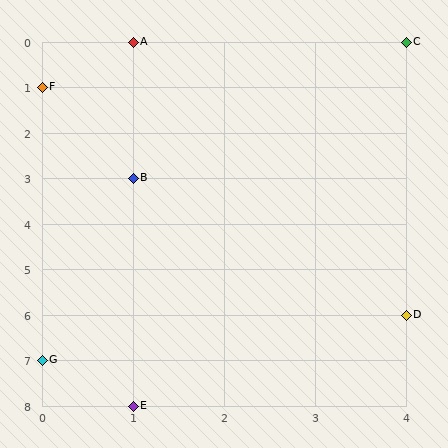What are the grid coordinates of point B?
Point B is at grid coordinates (1, 3).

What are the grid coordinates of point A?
Point A is at grid coordinates (1, 0).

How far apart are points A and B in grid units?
Points A and B are 3 rows apart.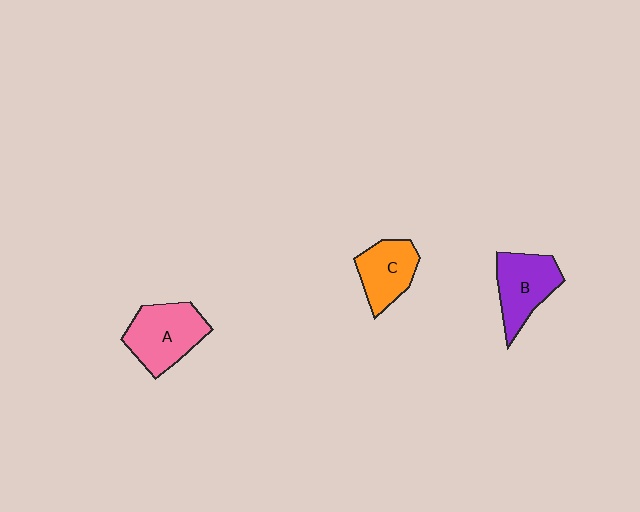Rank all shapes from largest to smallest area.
From largest to smallest: A (pink), B (purple), C (orange).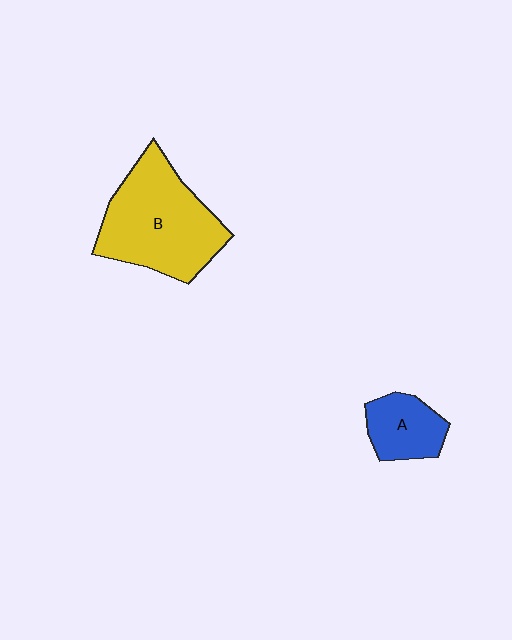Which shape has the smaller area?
Shape A (blue).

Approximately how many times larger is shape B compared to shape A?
Approximately 2.4 times.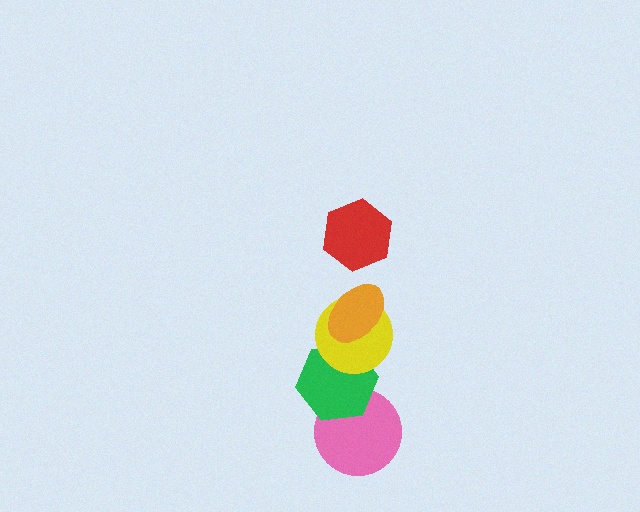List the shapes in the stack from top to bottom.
From top to bottom: the red hexagon, the orange ellipse, the yellow circle, the green hexagon, the pink circle.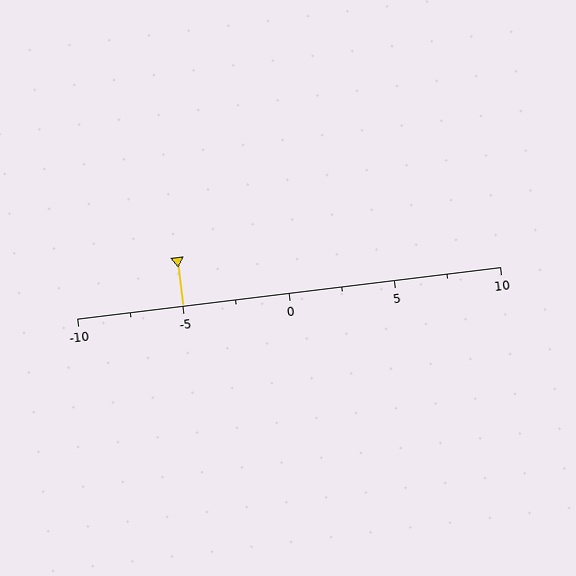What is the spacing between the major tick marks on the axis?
The major ticks are spaced 5 apart.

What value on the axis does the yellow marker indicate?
The marker indicates approximately -5.